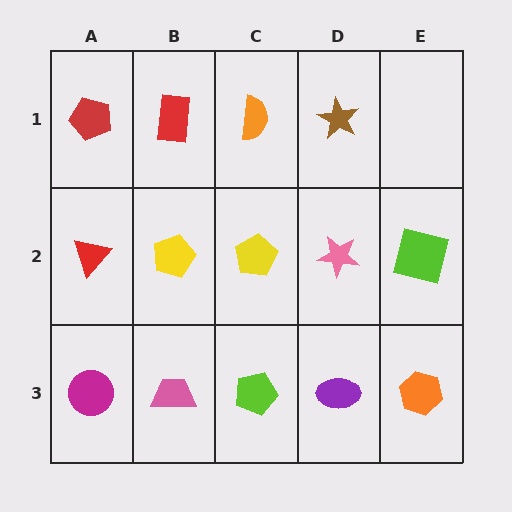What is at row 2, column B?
A yellow pentagon.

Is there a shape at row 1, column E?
No, that cell is empty.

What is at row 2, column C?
A yellow pentagon.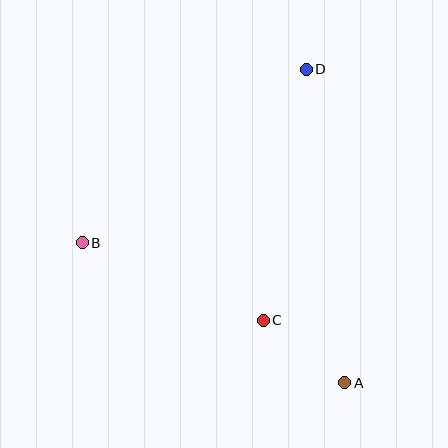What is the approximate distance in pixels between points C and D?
The distance between C and D is approximately 255 pixels.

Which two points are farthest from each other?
Points A and D are farthest from each other.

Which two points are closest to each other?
Points A and C are closest to each other.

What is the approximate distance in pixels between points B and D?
The distance between B and D is approximately 283 pixels.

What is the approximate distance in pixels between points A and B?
The distance between A and B is approximately 298 pixels.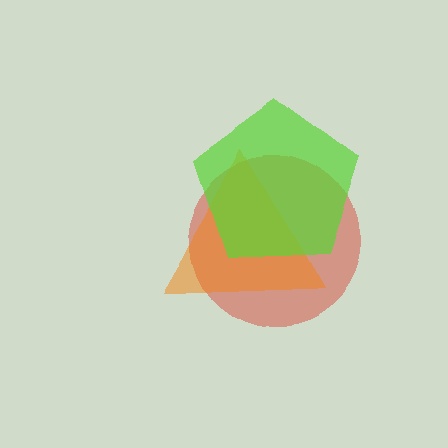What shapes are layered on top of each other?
The layered shapes are: a red circle, an orange triangle, a lime pentagon.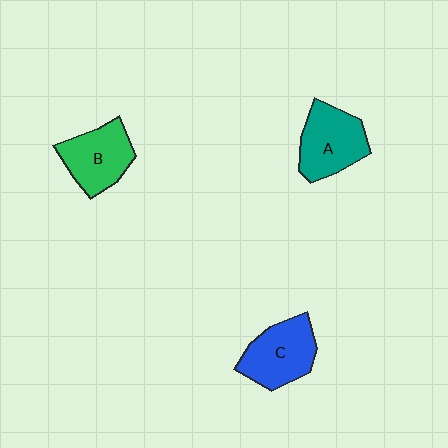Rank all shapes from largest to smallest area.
From largest to smallest: A (teal), C (blue), B (green).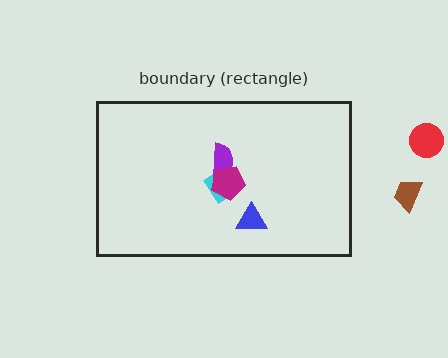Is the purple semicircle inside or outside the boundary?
Inside.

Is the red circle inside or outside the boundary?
Outside.